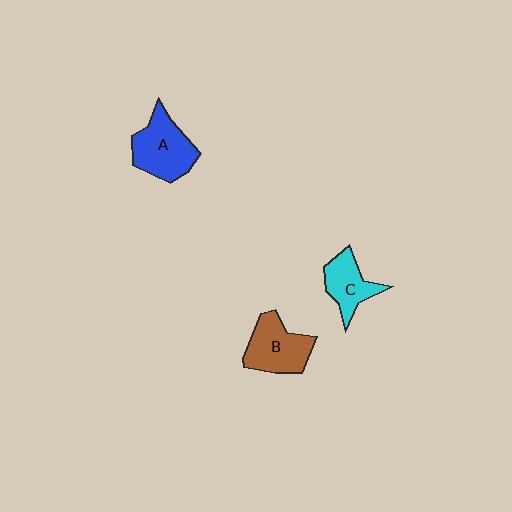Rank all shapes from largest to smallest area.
From largest to smallest: A (blue), B (brown), C (cyan).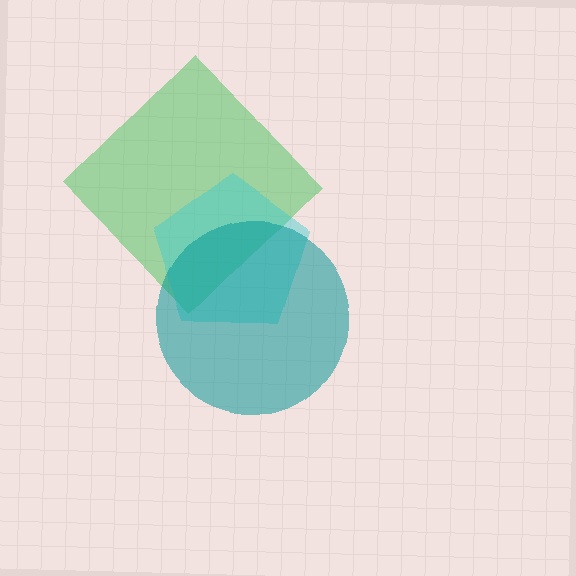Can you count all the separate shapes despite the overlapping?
Yes, there are 3 separate shapes.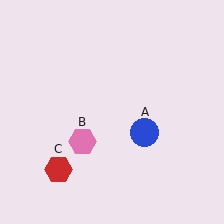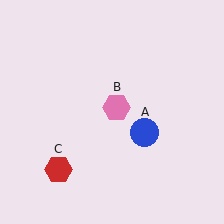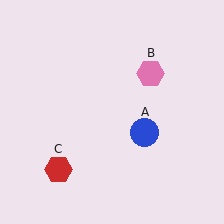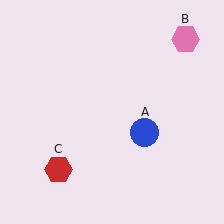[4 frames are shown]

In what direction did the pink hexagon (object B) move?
The pink hexagon (object B) moved up and to the right.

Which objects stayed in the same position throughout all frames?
Blue circle (object A) and red hexagon (object C) remained stationary.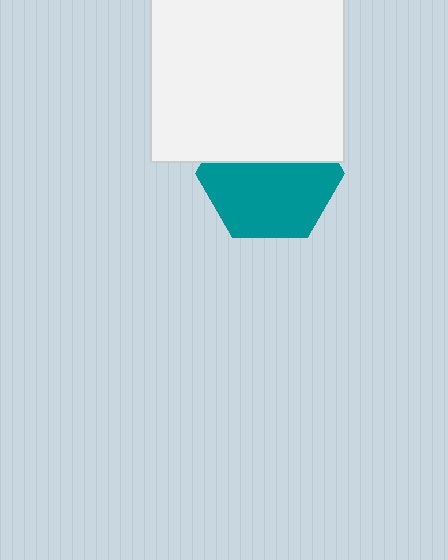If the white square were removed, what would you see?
You would see the complete teal hexagon.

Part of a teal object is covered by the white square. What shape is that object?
It is a hexagon.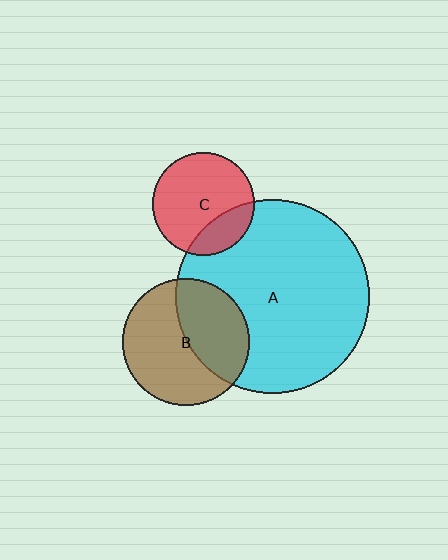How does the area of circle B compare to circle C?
Approximately 1.5 times.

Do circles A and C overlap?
Yes.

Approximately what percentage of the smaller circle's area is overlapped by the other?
Approximately 25%.